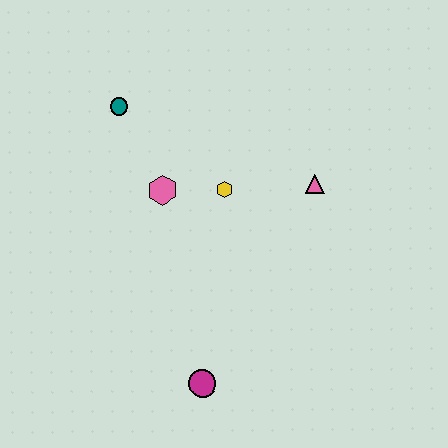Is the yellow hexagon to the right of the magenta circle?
Yes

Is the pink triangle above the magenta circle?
Yes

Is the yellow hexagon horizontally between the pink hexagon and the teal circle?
No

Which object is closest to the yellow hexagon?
The pink hexagon is closest to the yellow hexagon.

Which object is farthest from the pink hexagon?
The magenta circle is farthest from the pink hexagon.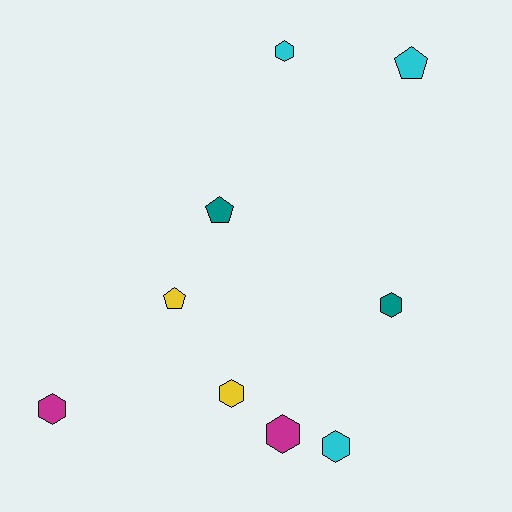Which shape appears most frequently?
Hexagon, with 6 objects.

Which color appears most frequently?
Cyan, with 3 objects.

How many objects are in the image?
There are 9 objects.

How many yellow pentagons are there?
There is 1 yellow pentagon.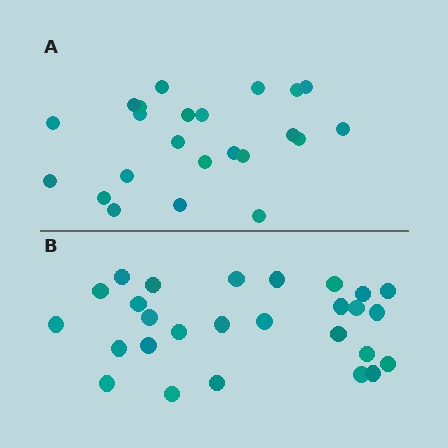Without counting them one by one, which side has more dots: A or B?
Region B (the bottom region) has more dots.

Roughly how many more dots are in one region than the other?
Region B has about 4 more dots than region A.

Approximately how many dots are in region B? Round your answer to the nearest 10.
About 30 dots. (The exact count is 27, which rounds to 30.)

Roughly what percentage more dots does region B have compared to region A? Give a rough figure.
About 15% more.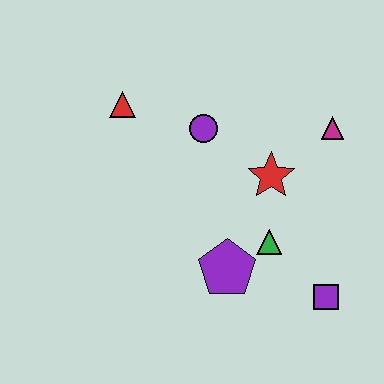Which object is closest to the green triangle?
The purple pentagon is closest to the green triangle.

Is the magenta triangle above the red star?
Yes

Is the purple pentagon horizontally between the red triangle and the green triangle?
Yes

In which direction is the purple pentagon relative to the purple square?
The purple pentagon is to the left of the purple square.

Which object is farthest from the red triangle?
The purple square is farthest from the red triangle.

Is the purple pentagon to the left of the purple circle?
No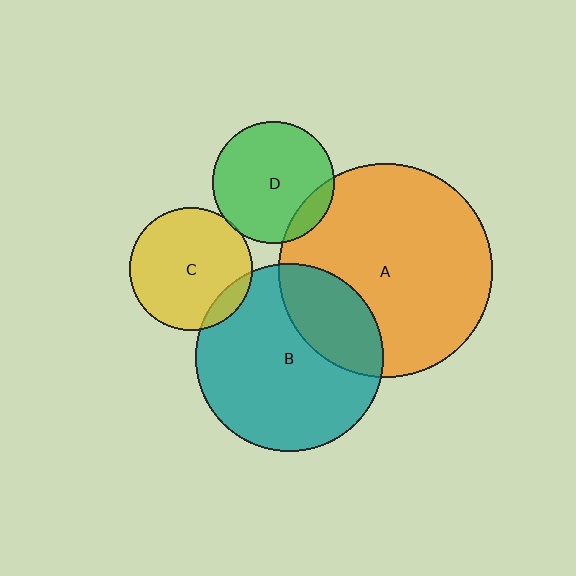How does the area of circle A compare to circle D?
Approximately 3.1 times.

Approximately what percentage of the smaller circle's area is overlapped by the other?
Approximately 25%.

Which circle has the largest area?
Circle A (orange).